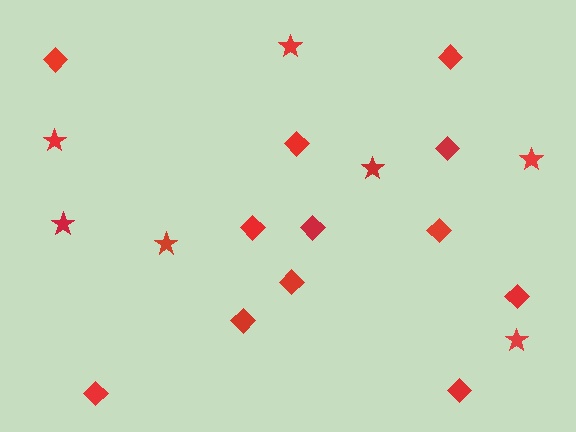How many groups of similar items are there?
There are 2 groups: one group of stars (7) and one group of diamonds (12).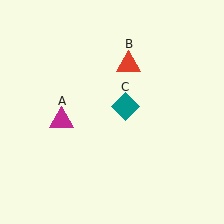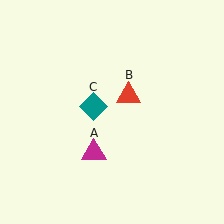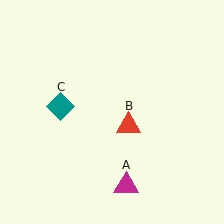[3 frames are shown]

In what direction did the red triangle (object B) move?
The red triangle (object B) moved down.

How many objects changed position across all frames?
3 objects changed position: magenta triangle (object A), red triangle (object B), teal diamond (object C).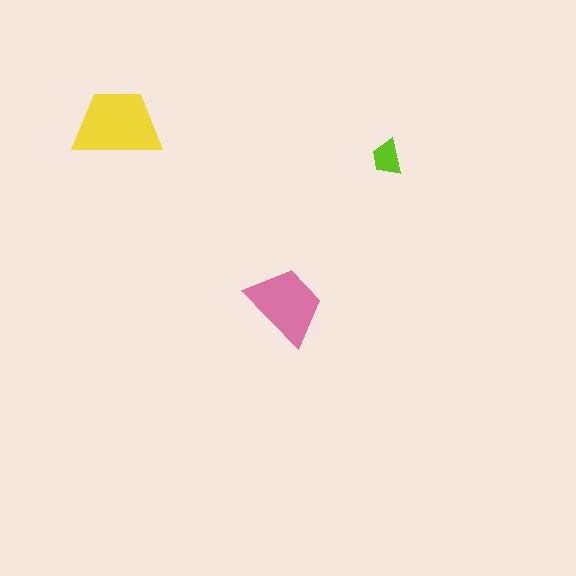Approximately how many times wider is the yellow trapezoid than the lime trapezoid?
About 2.5 times wider.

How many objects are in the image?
There are 3 objects in the image.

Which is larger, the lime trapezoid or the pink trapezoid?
The pink one.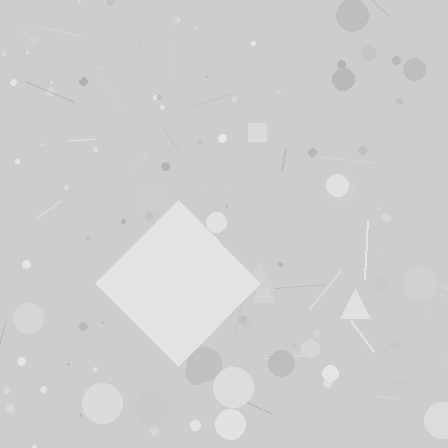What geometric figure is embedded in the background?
A diamond is embedded in the background.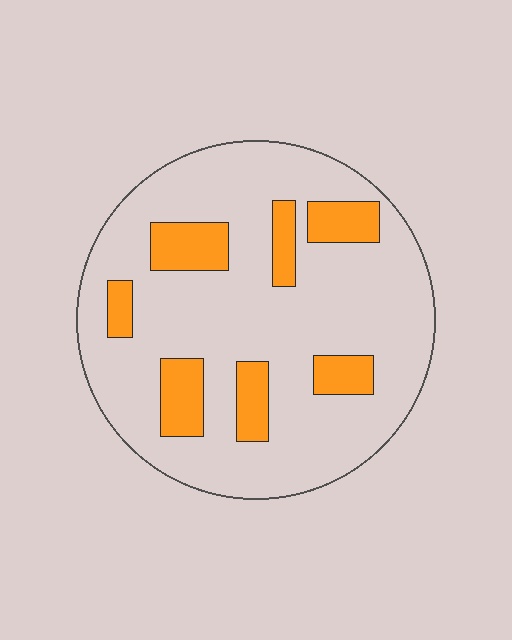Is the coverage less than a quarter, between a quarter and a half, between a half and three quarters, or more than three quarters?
Less than a quarter.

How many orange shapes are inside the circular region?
7.